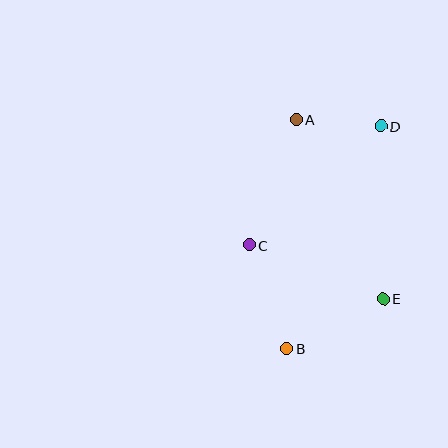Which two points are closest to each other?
Points A and D are closest to each other.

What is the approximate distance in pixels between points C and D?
The distance between C and D is approximately 177 pixels.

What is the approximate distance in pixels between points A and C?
The distance between A and C is approximately 134 pixels.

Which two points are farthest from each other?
Points B and D are farthest from each other.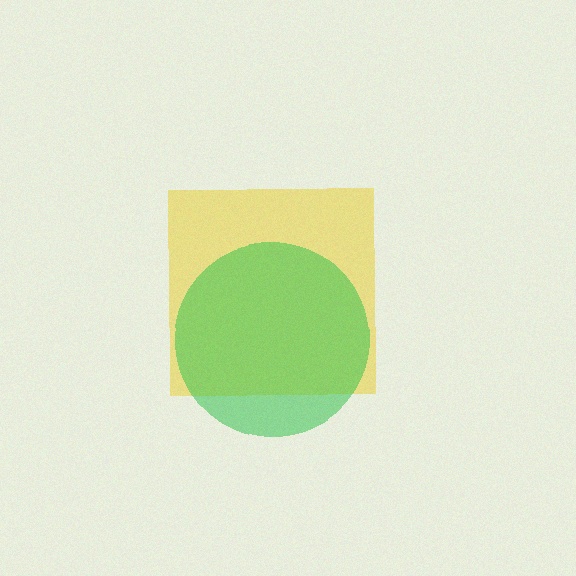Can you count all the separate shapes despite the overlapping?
Yes, there are 2 separate shapes.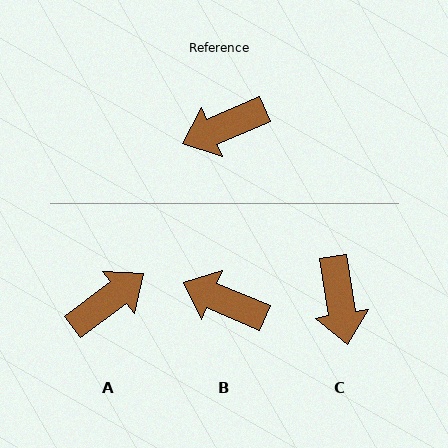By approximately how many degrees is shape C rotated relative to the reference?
Approximately 76 degrees counter-clockwise.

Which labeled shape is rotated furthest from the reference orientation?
A, about 166 degrees away.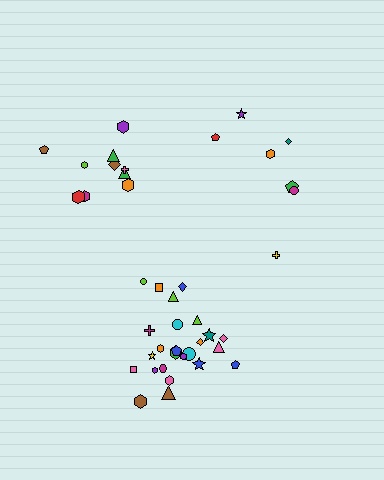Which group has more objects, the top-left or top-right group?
The top-left group.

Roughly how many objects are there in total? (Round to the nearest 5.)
Roughly 40 objects in total.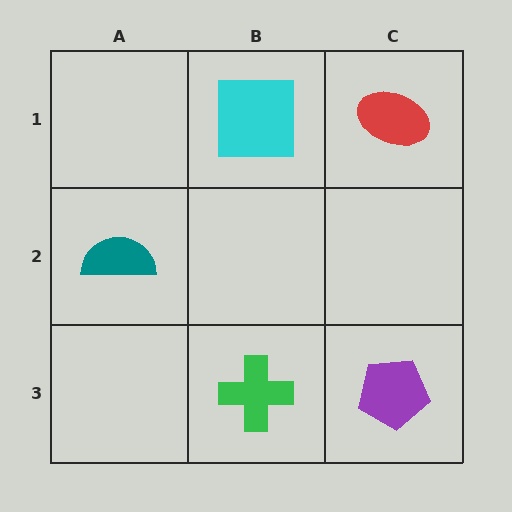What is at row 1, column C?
A red ellipse.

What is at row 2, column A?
A teal semicircle.